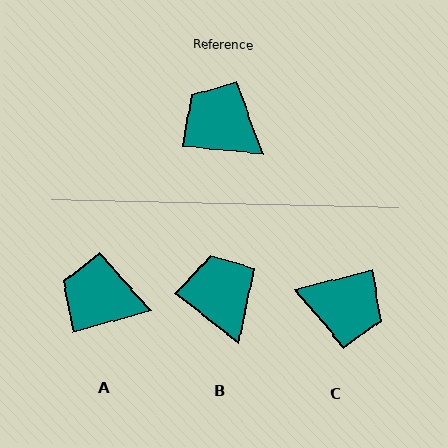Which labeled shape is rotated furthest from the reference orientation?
C, about 161 degrees away.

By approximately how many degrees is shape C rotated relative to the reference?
Approximately 161 degrees clockwise.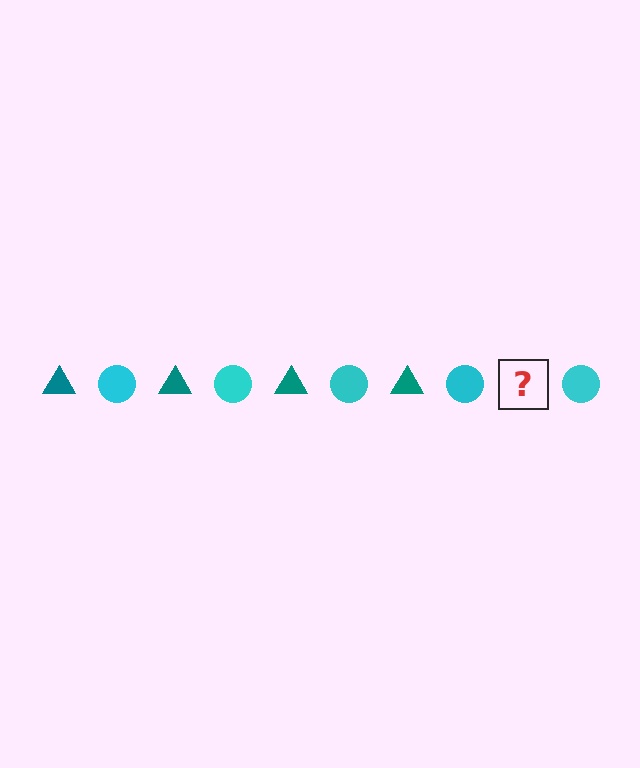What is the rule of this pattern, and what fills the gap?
The rule is that the pattern alternates between teal triangle and cyan circle. The gap should be filled with a teal triangle.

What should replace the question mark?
The question mark should be replaced with a teal triangle.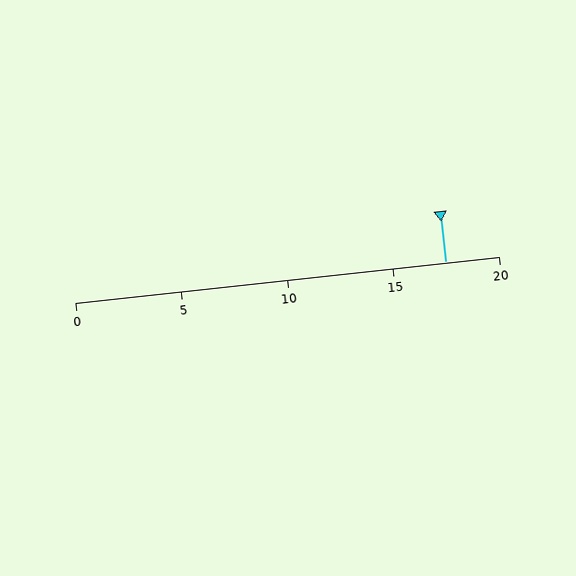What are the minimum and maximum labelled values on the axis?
The axis runs from 0 to 20.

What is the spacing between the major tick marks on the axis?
The major ticks are spaced 5 apart.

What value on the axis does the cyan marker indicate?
The marker indicates approximately 17.5.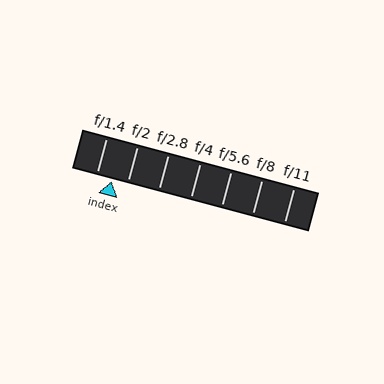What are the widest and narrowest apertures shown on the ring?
The widest aperture shown is f/1.4 and the narrowest is f/11.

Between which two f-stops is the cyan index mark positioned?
The index mark is between f/1.4 and f/2.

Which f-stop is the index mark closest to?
The index mark is closest to f/2.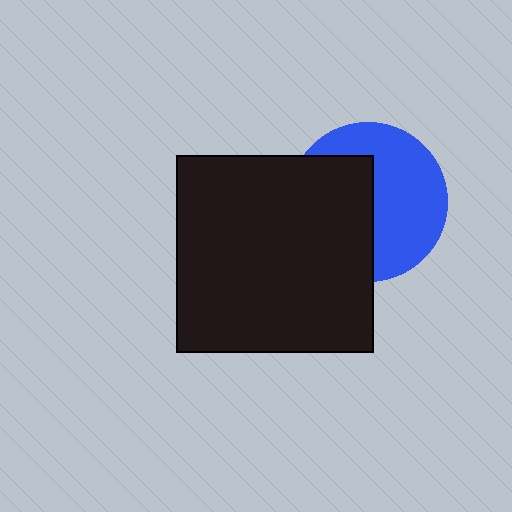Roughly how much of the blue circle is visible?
About half of it is visible (roughly 54%).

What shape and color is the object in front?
The object in front is a black square.